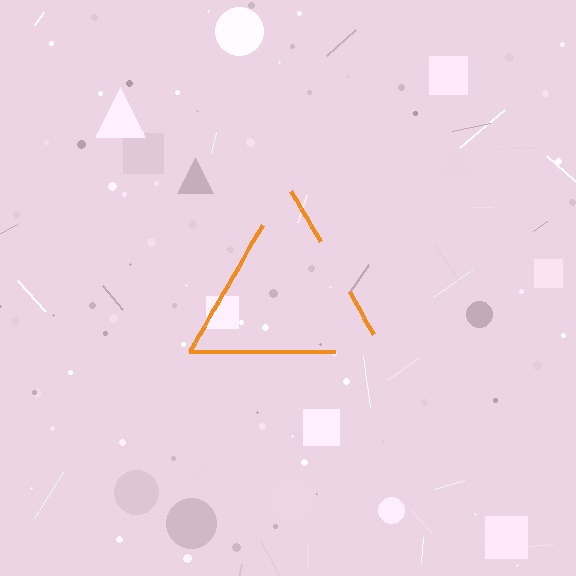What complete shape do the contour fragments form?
The contour fragments form a triangle.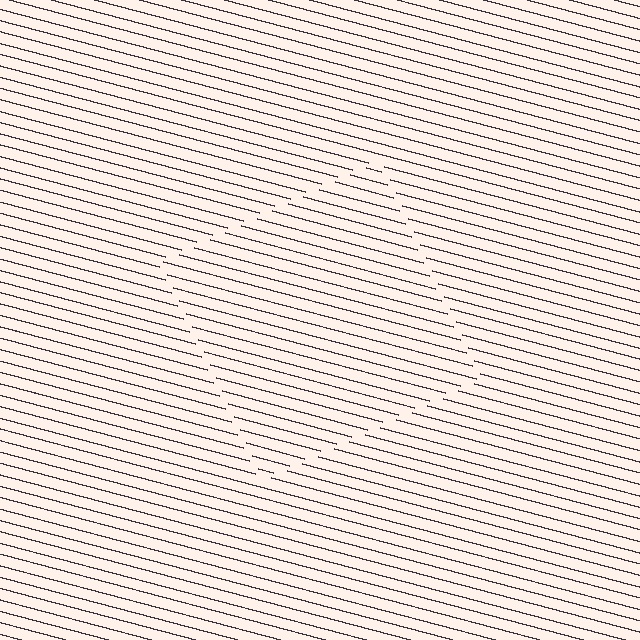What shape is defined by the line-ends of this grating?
An illusory square. The interior of the shape contains the same grating, shifted by half a period — the contour is defined by the phase discontinuity where line-ends from the inner and outer gratings abut.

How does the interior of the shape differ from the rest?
The interior of the shape contains the same grating, shifted by half a period — the contour is defined by the phase discontinuity where line-ends from the inner and outer gratings abut.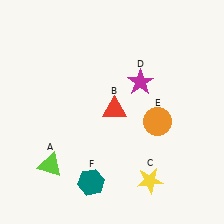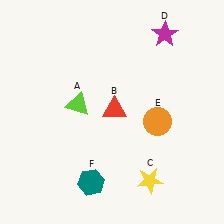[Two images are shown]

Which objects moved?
The objects that moved are: the lime triangle (A), the magenta star (D).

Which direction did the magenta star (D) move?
The magenta star (D) moved up.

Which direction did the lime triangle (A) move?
The lime triangle (A) moved up.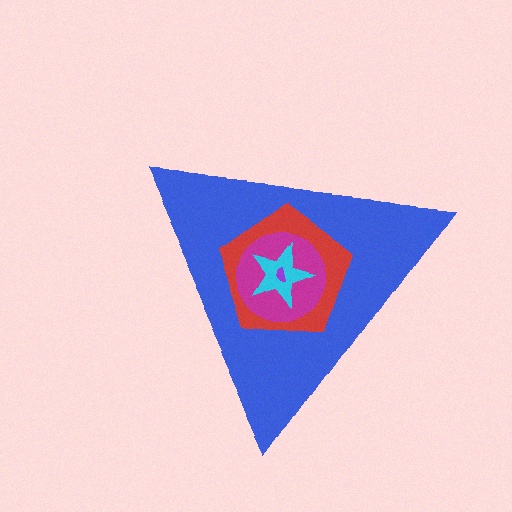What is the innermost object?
The purple semicircle.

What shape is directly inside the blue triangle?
The red pentagon.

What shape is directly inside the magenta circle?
The cyan star.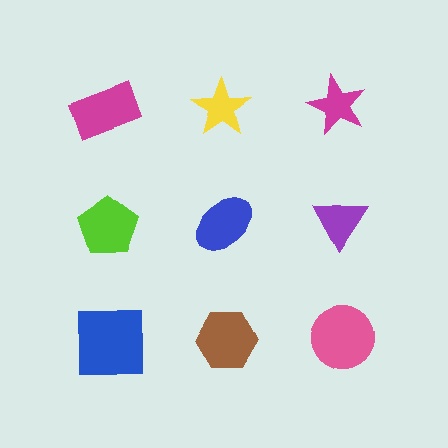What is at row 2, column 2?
A blue ellipse.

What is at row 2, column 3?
A purple triangle.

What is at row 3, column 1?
A blue square.